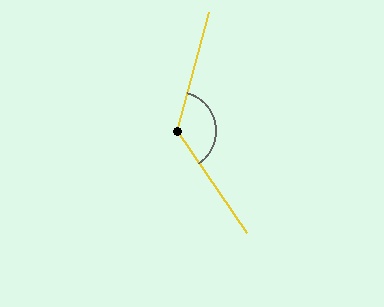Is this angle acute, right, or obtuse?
It is obtuse.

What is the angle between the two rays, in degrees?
Approximately 131 degrees.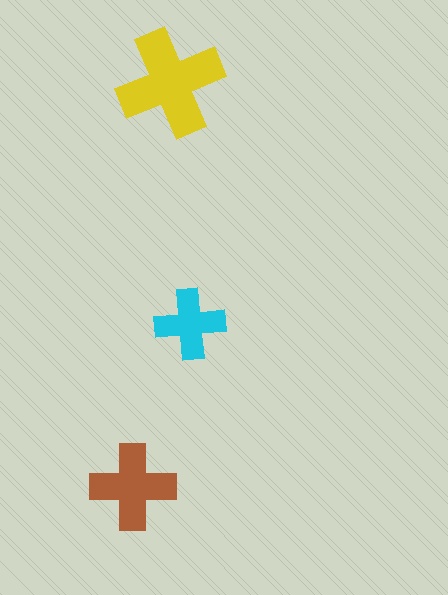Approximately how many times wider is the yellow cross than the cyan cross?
About 1.5 times wider.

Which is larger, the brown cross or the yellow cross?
The yellow one.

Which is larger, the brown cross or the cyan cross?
The brown one.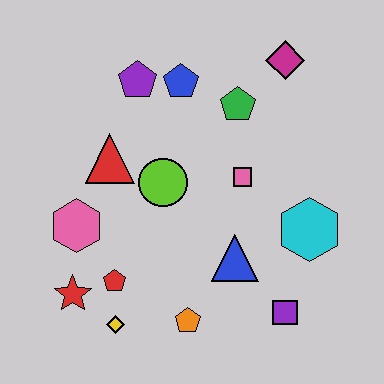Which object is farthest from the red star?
The magenta diamond is farthest from the red star.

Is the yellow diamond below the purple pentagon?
Yes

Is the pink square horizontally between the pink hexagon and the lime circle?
No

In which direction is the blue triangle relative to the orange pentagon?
The blue triangle is above the orange pentagon.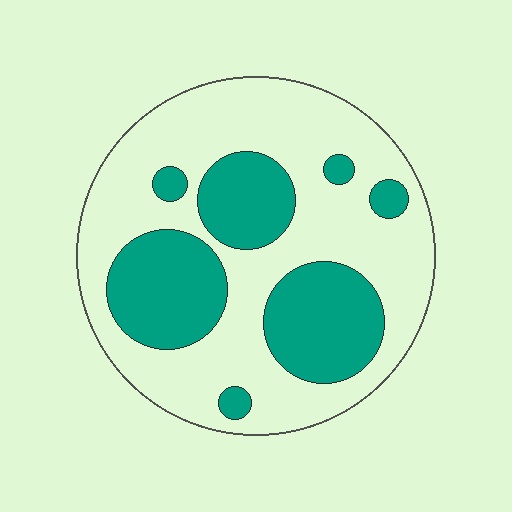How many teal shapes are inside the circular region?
7.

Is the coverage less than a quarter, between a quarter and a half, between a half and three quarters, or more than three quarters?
Between a quarter and a half.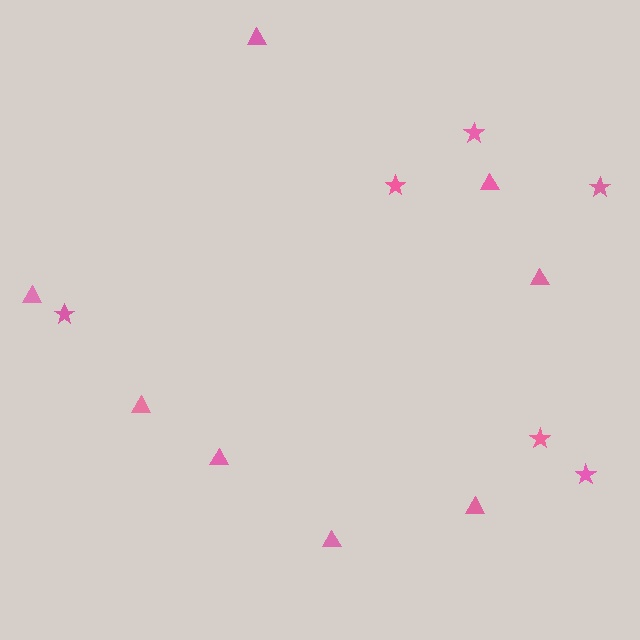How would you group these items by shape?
There are 2 groups: one group of triangles (8) and one group of stars (6).